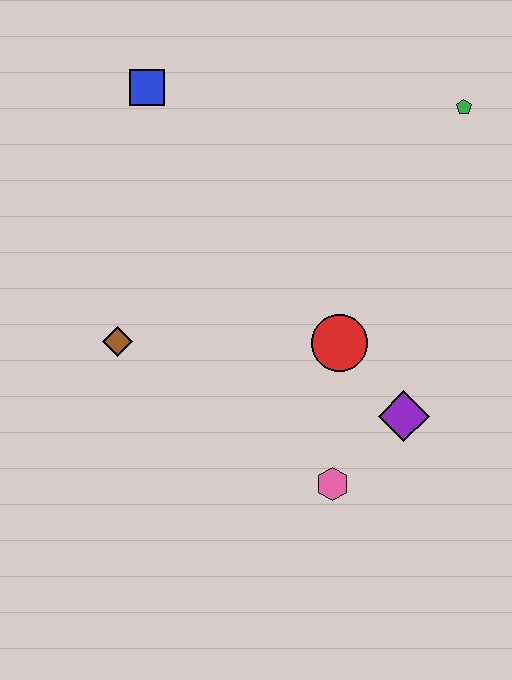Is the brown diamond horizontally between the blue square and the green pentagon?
No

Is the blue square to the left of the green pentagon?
Yes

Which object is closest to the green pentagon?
The red circle is closest to the green pentagon.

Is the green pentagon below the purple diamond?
No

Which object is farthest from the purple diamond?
The blue square is farthest from the purple diamond.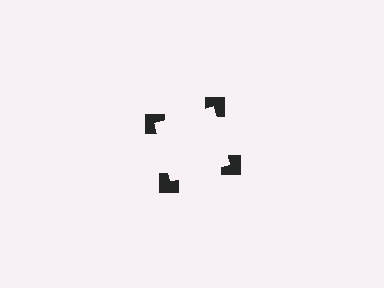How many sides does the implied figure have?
4 sides.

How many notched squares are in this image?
There are 4 — one at each vertex of the illusory square.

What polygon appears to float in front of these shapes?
An illusory square — its edges are inferred from the aligned wedge cuts in the notched squares, not physically drawn.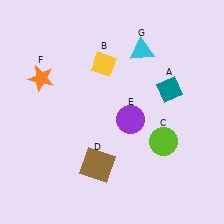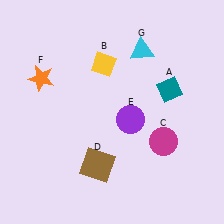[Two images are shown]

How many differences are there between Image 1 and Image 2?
There is 1 difference between the two images.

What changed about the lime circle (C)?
In Image 1, C is lime. In Image 2, it changed to magenta.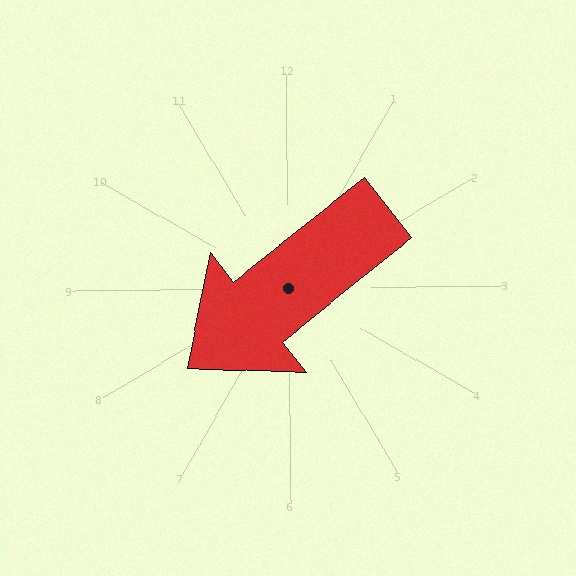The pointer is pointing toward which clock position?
Roughly 8 o'clock.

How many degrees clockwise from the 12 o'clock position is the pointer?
Approximately 232 degrees.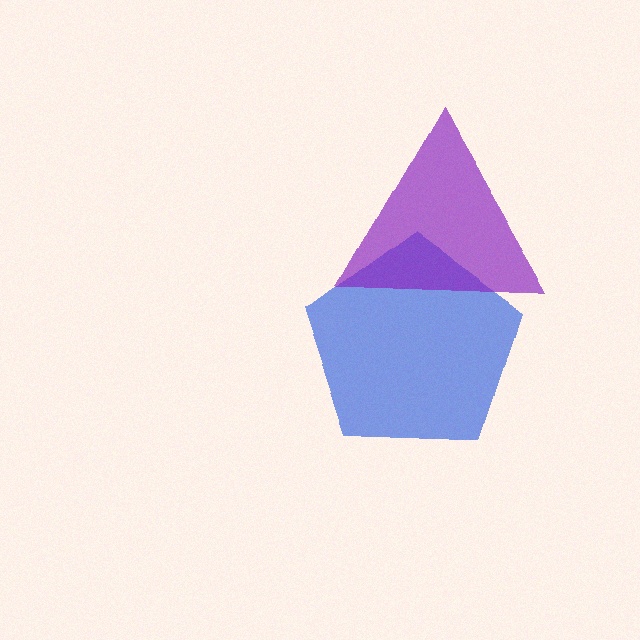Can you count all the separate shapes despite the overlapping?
Yes, there are 2 separate shapes.